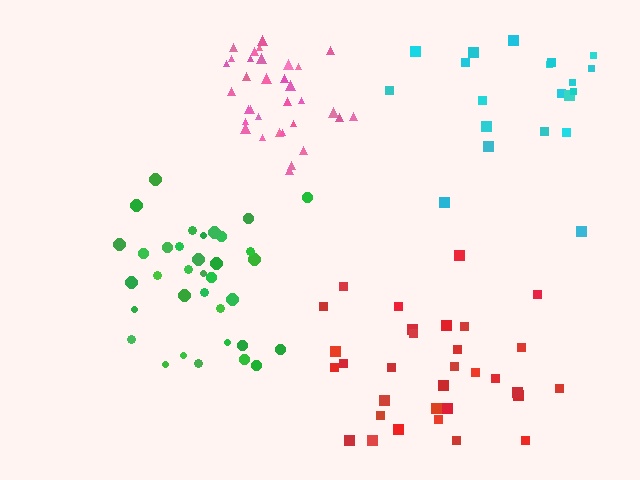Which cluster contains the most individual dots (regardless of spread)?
Green (35).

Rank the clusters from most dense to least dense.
pink, green, red, cyan.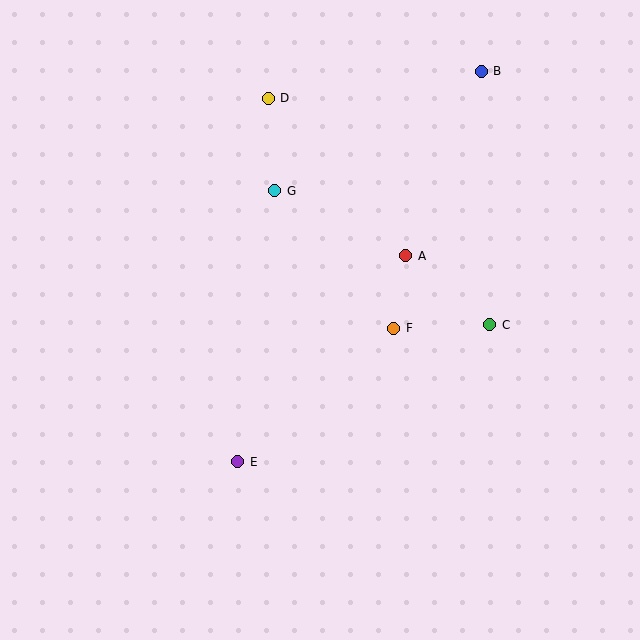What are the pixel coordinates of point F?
Point F is at (394, 328).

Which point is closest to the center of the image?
Point F at (394, 328) is closest to the center.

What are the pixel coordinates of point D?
Point D is at (268, 98).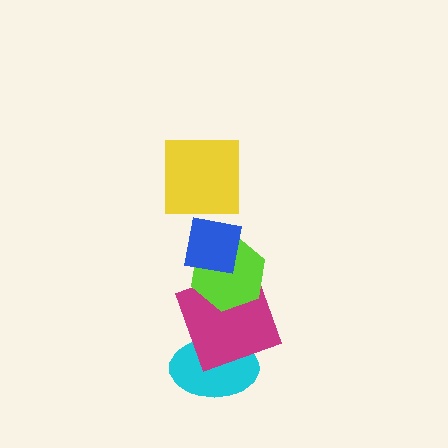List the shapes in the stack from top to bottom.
From top to bottom: the yellow square, the blue square, the lime hexagon, the magenta square, the cyan ellipse.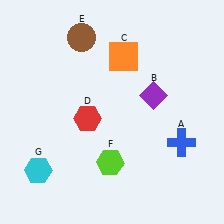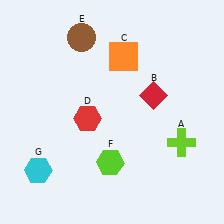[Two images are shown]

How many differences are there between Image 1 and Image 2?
There are 2 differences between the two images.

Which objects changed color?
A changed from blue to lime. B changed from purple to red.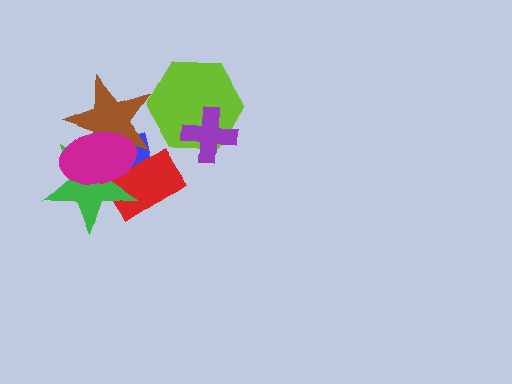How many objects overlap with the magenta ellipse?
4 objects overlap with the magenta ellipse.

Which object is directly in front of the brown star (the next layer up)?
The red rectangle is directly in front of the brown star.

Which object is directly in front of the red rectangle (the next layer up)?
The green star is directly in front of the red rectangle.